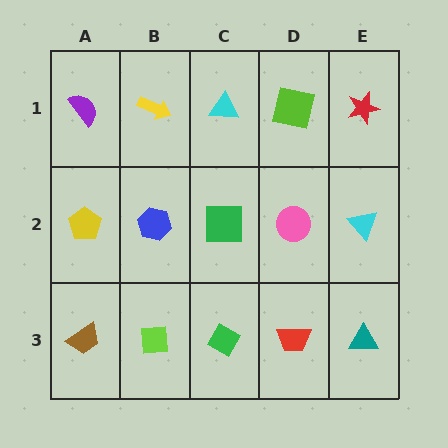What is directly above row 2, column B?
A yellow arrow.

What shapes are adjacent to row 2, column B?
A yellow arrow (row 1, column B), a lime square (row 3, column B), a yellow pentagon (row 2, column A), a green square (row 2, column C).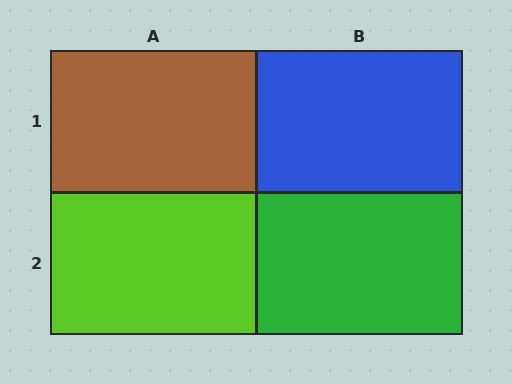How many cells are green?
1 cell is green.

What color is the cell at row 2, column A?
Lime.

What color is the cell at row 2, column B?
Green.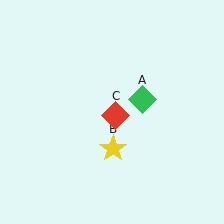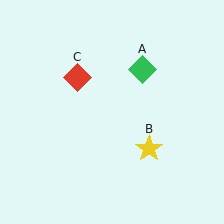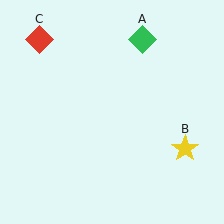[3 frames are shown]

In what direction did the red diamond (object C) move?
The red diamond (object C) moved up and to the left.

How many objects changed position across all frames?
3 objects changed position: green diamond (object A), yellow star (object B), red diamond (object C).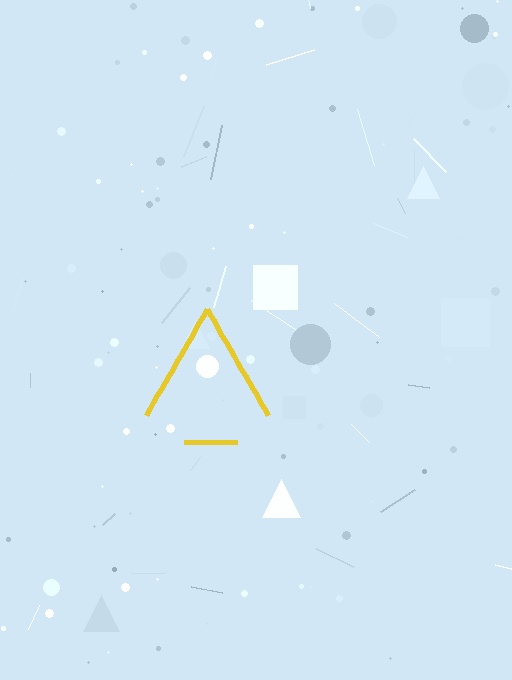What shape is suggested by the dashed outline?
The dashed outline suggests a triangle.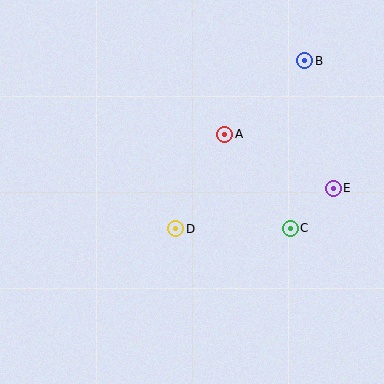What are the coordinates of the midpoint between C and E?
The midpoint between C and E is at (312, 208).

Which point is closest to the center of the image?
Point D at (176, 229) is closest to the center.